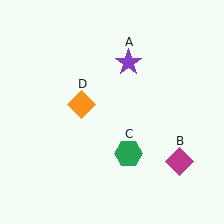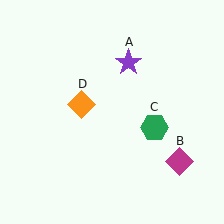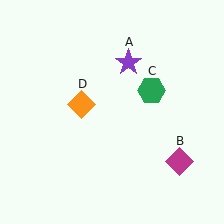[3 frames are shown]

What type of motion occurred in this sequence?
The green hexagon (object C) rotated counterclockwise around the center of the scene.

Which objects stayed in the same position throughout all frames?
Purple star (object A) and magenta diamond (object B) and orange diamond (object D) remained stationary.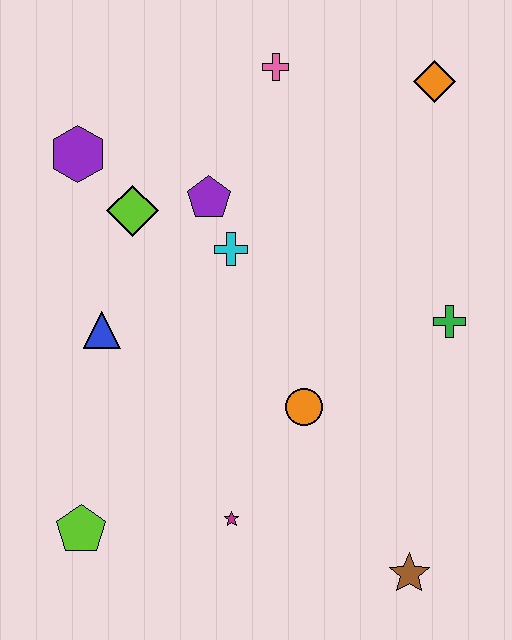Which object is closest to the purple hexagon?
The lime diamond is closest to the purple hexagon.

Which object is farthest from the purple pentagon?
The brown star is farthest from the purple pentagon.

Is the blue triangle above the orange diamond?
No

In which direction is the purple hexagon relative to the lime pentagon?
The purple hexagon is above the lime pentagon.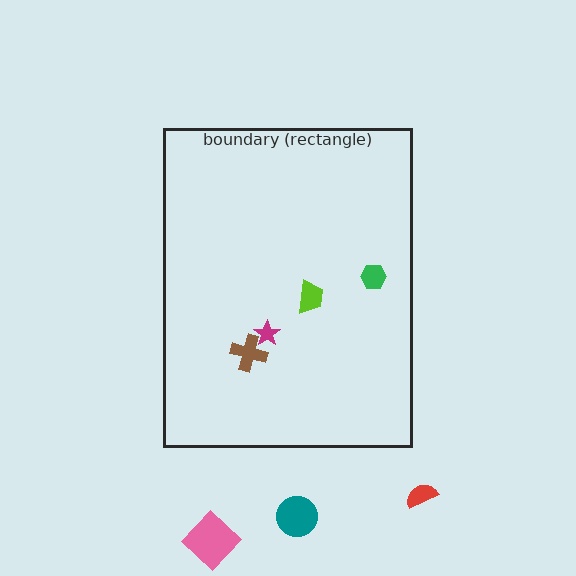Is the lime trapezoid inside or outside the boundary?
Inside.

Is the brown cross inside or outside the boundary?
Inside.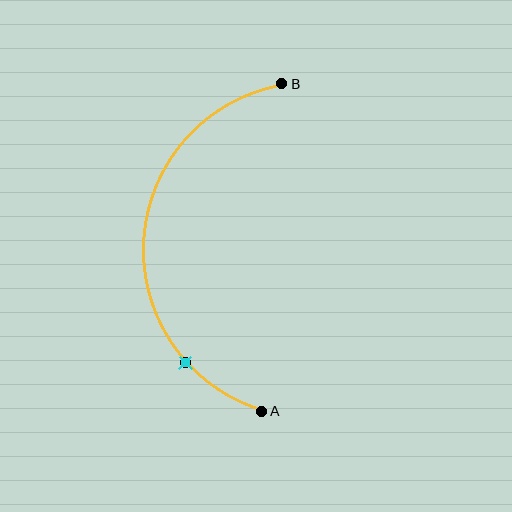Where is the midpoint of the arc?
The arc midpoint is the point on the curve farthest from the straight line joining A and B. It sits to the left of that line.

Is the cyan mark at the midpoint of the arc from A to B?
No. The cyan mark lies on the arc but is closer to endpoint A. The arc midpoint would be at the point on the curve equidistant along the arc from both A and B.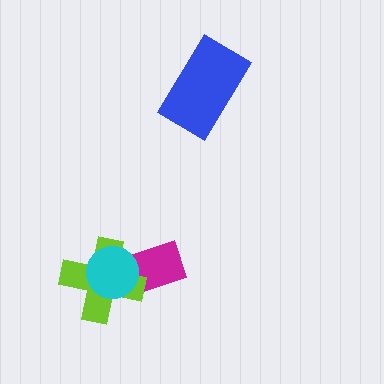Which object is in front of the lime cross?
The cyan circle is in front of the lime cross.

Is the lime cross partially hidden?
Yes, it is partially covered by another shape.